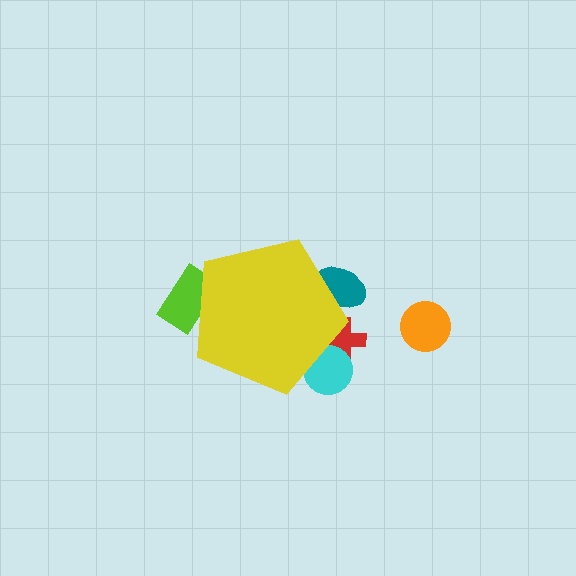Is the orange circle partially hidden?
No, the orange circle is fully visible.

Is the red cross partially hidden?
Yes, the red cross is partially hidden behind the yellow pentagon.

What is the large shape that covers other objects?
A yellow pentagon.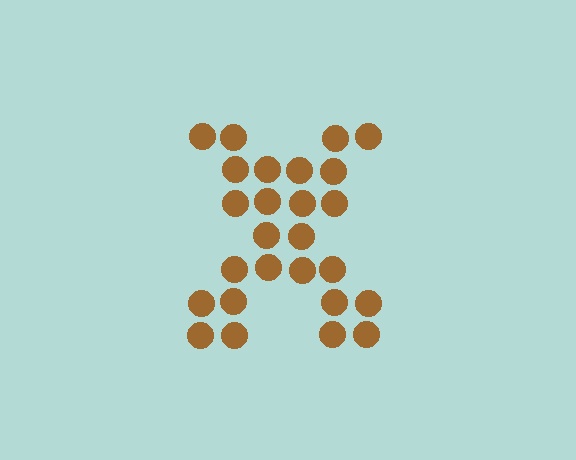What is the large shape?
The large shape is the letter X.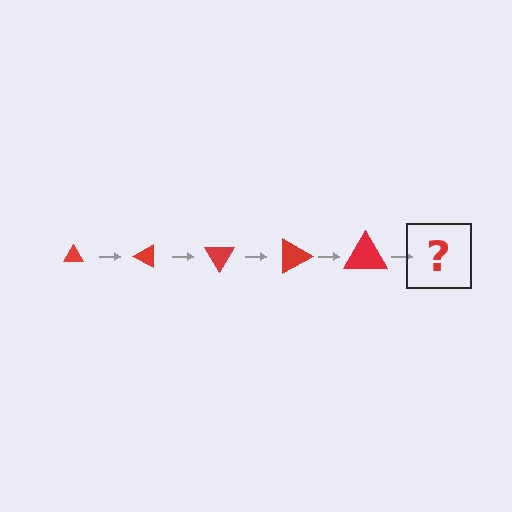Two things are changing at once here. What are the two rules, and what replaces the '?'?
The two rules are that the triangle grows larger each step and it rotates 30 degrees each step. The '?' should be a triangle, larger than the previous one and rotated 150 degrees from the start.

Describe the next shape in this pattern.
It should be a triangle, larger than the previous one and rotated 150 degrees from the start.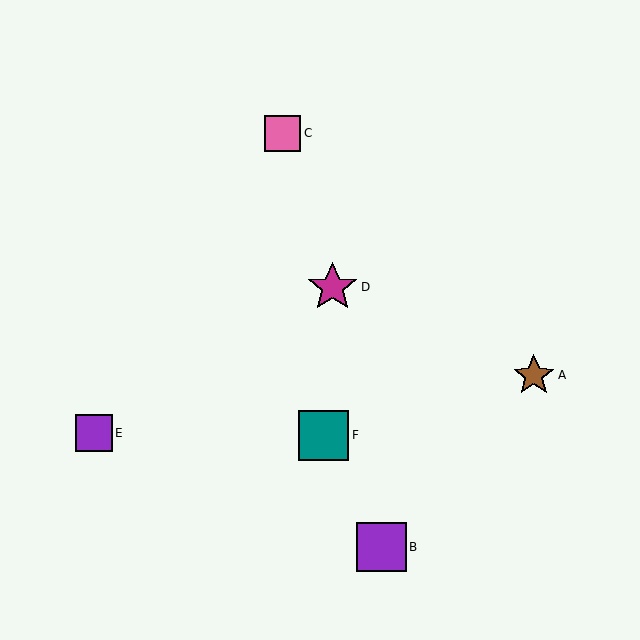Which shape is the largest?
The teal square (labeled F) is the largest.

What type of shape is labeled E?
Shape E is a purple square.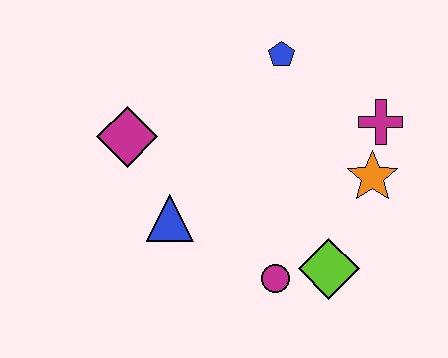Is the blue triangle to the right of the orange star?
No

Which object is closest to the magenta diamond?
The blue triangle is closest to the magenta diamond.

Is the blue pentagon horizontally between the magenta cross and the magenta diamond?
Yes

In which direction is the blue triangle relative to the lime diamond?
The blue triangle is to the left of the lime diamond.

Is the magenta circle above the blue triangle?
No